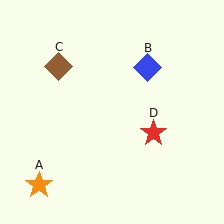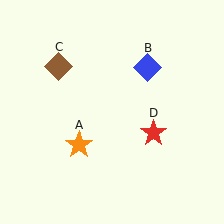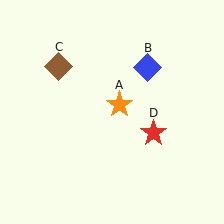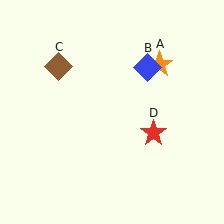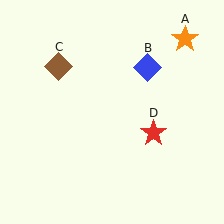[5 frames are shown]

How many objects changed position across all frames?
1 object changed position: orange star (object A).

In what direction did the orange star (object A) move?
The orange star (object A) moved up and to the right.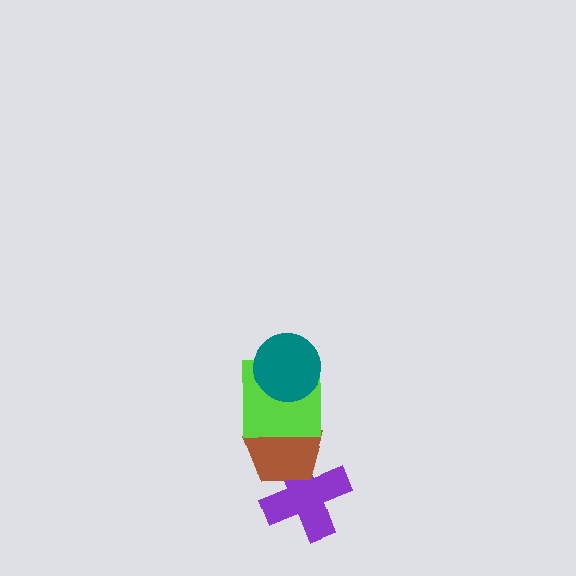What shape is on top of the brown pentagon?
The lime square is on top of the brown pentagon.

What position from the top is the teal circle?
The teal circle is 1st from the top.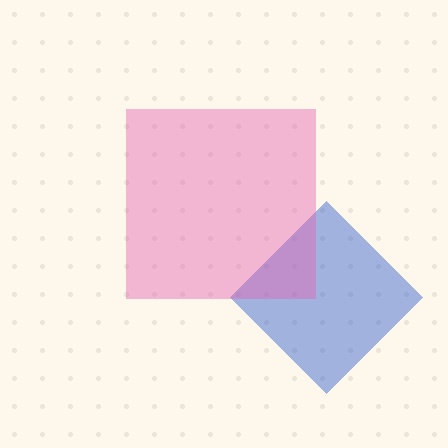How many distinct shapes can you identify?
There are 2 distinct shapes: a blue diamond, a pink square.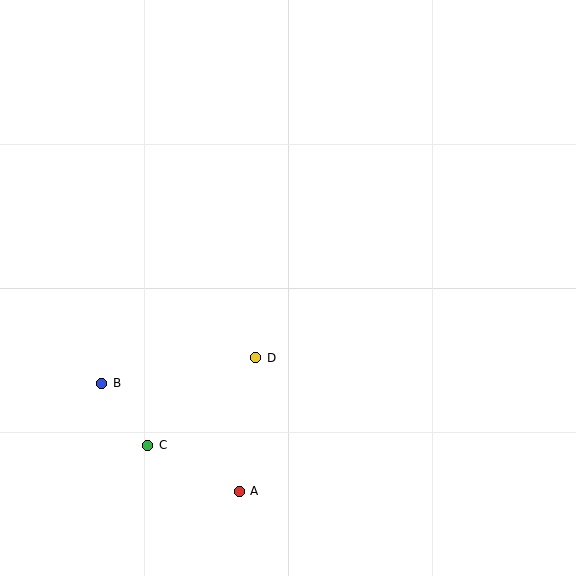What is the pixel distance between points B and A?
The distance between B and A is 175 pixels.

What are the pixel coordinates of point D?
Point D is at (256, 358).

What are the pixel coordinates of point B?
Point B is at (102, 383).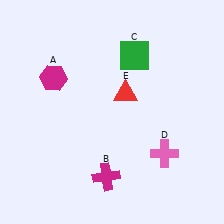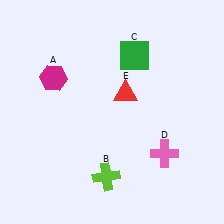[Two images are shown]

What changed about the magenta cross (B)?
In Image 1, B is magenta. In Image 2, it changed to lime.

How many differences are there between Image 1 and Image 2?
There is 1 difference between the two images.